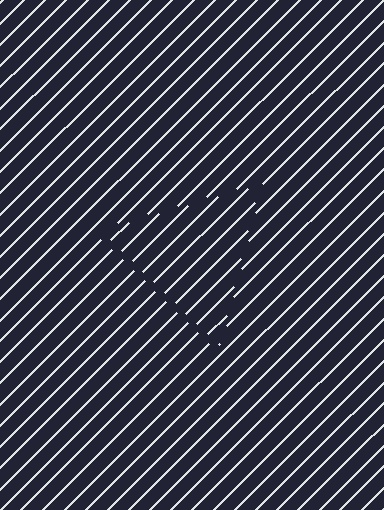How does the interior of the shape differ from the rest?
The interior of the shape contains the same grating, shifted by half a period — the contour is defined by the phase discontinuity where line-ends from the inner and outer gratings abut.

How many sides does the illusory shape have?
3 sides — the line-ends trace a triangle.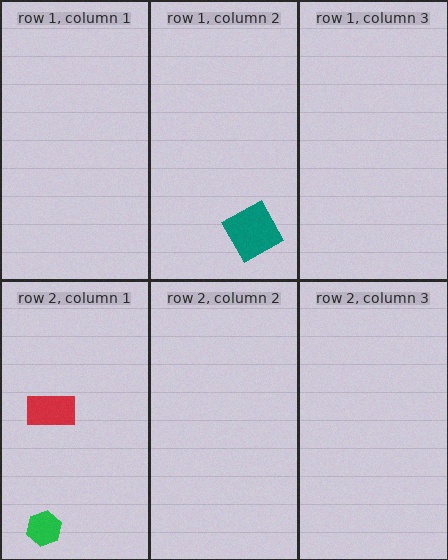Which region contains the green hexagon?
The row 2, column 1 region.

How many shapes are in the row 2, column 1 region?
2.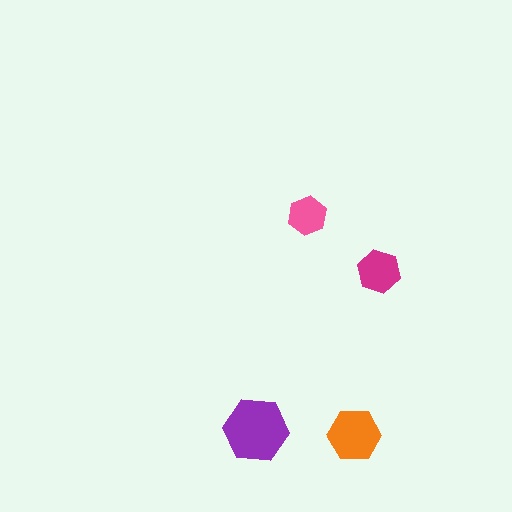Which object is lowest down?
The orange hexagon is bottommost.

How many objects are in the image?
There are 4 objects in the image.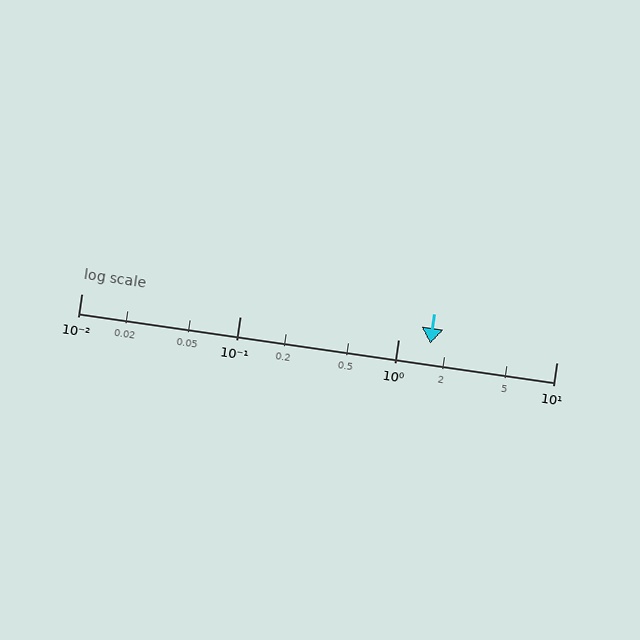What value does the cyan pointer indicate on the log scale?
The pointer indicates approximately 1.6.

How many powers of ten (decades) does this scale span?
The scale spans 3 decades, from 0.01 to 10.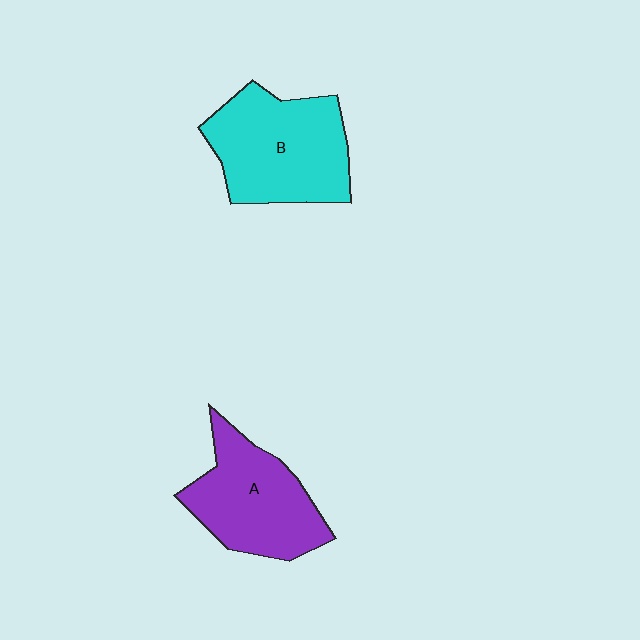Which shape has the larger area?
Shape B (cyan).